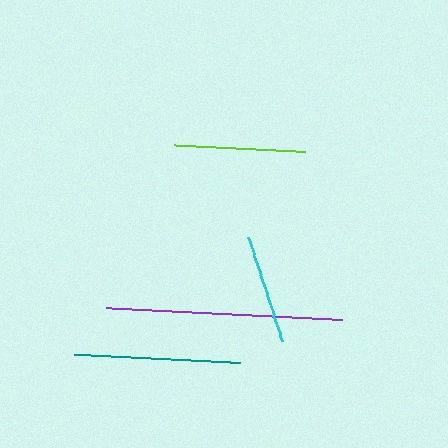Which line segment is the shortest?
The cyan line is the shortest at approximately 109 pixels.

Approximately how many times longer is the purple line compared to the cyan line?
The purple line is approximately 2.2 times the length of the cyan line.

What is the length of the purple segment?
The purple segment is approximately 237 pixels long.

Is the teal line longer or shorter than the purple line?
The purple line is longer than the teal line.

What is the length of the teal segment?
The teal segment is approximately 166 pixels long.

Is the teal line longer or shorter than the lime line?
The teal line is longer than the lime line.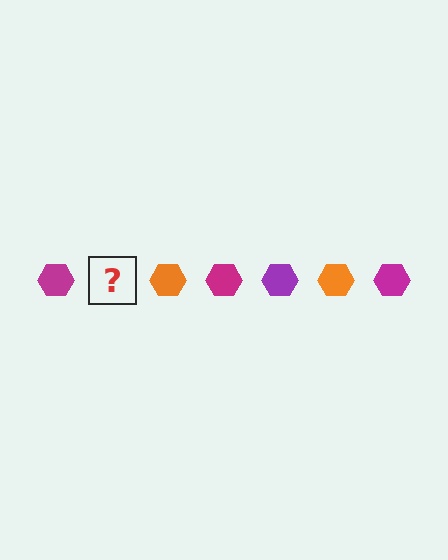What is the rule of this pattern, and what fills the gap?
The rule is that the pattern cycles through magenta, purple, orange hexagons. The gap should be filled with a purple hexagon.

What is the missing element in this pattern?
The missing element is a purple hexagon.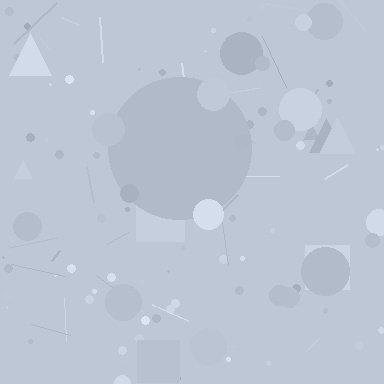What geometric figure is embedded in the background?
A circle is embedded in the background.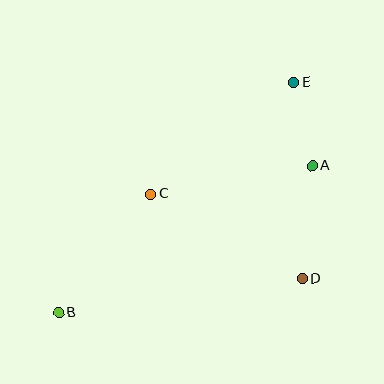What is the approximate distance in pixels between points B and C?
The distance between B and C is approximately 150 pixels.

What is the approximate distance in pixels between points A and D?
The distance between A and D is approximately 114 pixels.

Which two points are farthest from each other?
Points B and E are farthest from each other.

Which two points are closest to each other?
Points A and E are closest to each other.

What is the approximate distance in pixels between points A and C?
The distance between A and C is approximately 164 pixels.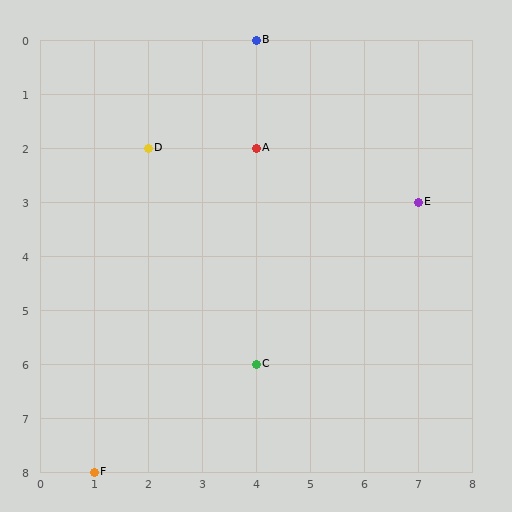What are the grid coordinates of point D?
Point D is at grid coordinates (2, 2).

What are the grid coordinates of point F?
Point F is at grid coordinates (1, 8).